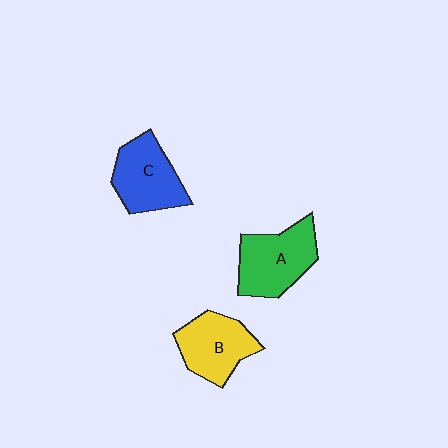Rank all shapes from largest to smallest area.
From largest to smallest: A (green), C (blue), B (yellow).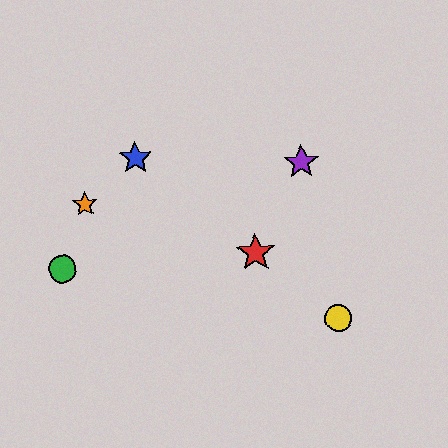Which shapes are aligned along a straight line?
The red star, the blue star, the yellow circle are aligned along a straight line.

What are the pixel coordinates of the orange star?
The orange star is at (85, 204).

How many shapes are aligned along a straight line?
3 shapes (the red star, the blue star, the yellow circle) are aligned along a straight line.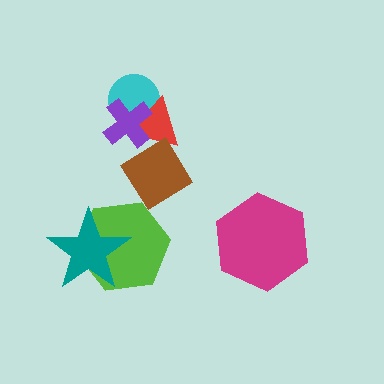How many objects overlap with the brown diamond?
1 object overlaps with the brown diamond.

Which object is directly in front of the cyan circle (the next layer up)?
The red triangle is directly in front of the cyan circle.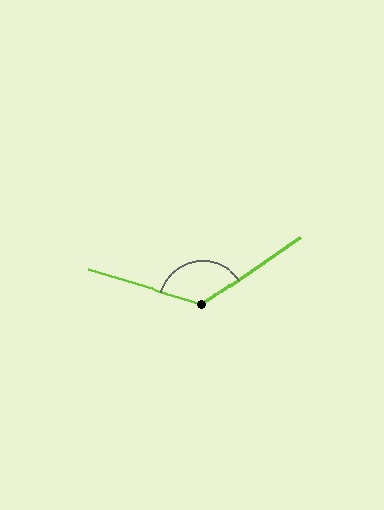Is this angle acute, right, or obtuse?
It is obtuse.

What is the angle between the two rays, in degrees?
Approximately 129 degrees.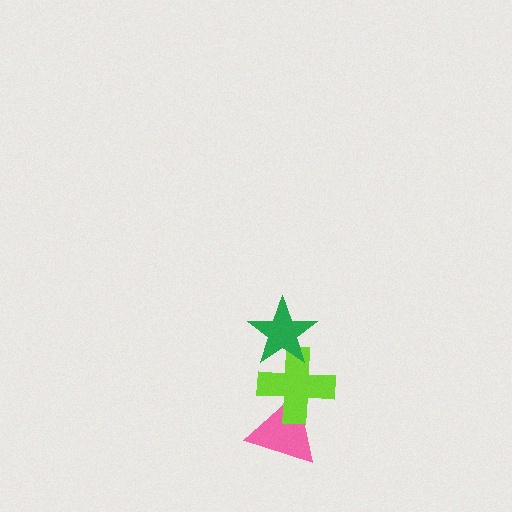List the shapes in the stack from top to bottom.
From top to bottom: the green star, the lime cross, the pink triangle.